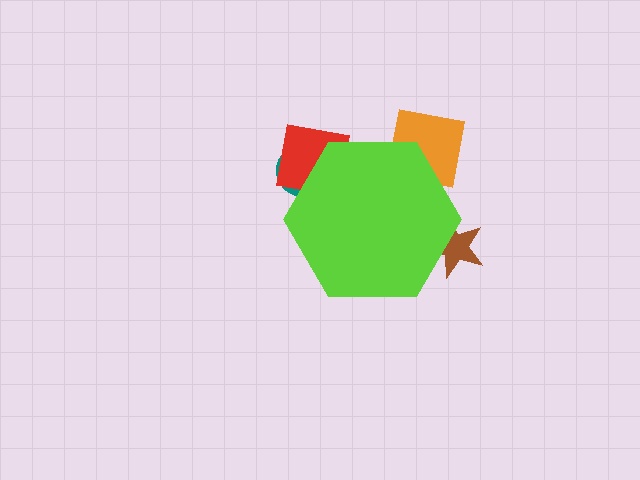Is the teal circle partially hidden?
Yes, the teal circle is partially hidden behind the lime hexagon.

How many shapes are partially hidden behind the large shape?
4 shapes are partially hidden.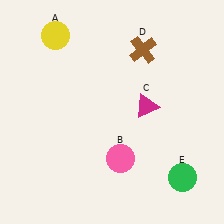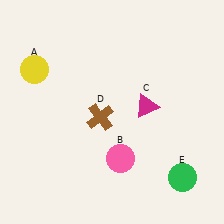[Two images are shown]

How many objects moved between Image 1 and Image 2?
2 objects moved between the two images.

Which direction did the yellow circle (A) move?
The yellow circle (A) moved down.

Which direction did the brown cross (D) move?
The brown cross (D) moved down.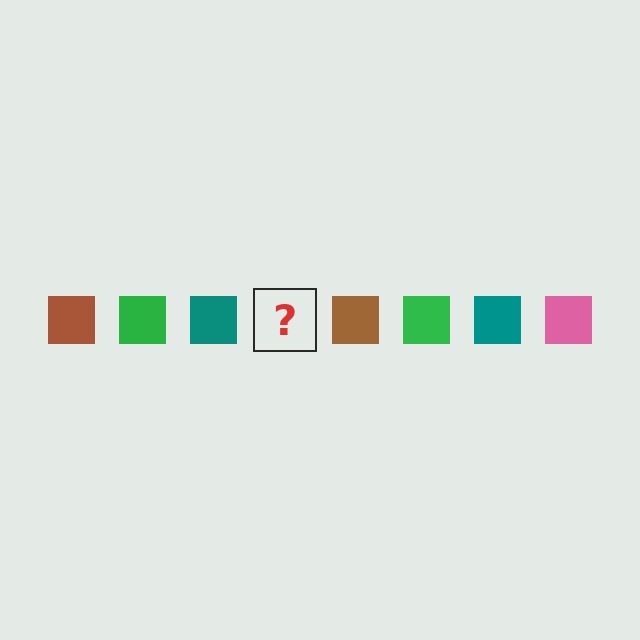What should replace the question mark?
The question mark should be replaced with a pink square.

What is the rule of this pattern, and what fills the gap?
The rule is that the pattern cycles through brown, green, teal, pink squares. The gap should be filled with a pink square.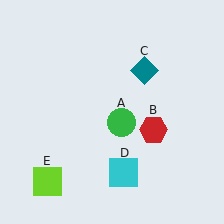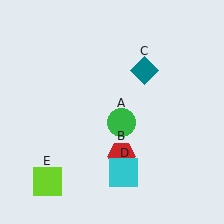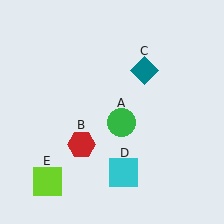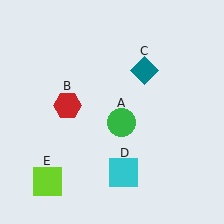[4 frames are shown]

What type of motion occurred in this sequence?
The red hexagon (object B) rotated clockwise around the center of the scene.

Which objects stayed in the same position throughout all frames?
Green circle (object A) and teal diamond (object C) and cyan square (object D) and lime square (object E) remained stationary.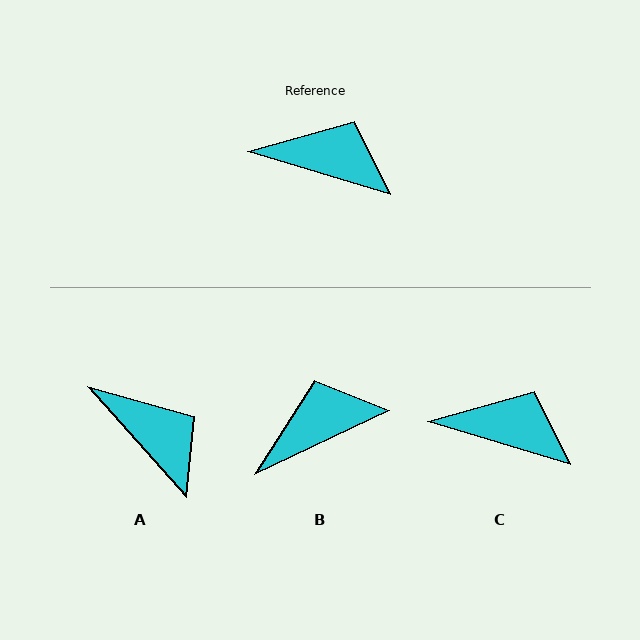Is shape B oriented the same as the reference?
No, it is off by about 42 degrees.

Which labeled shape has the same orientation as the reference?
C.